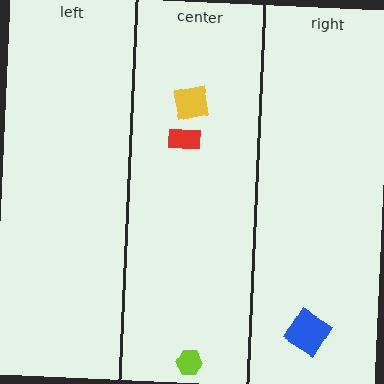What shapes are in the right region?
The blue diamond.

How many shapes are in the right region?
1.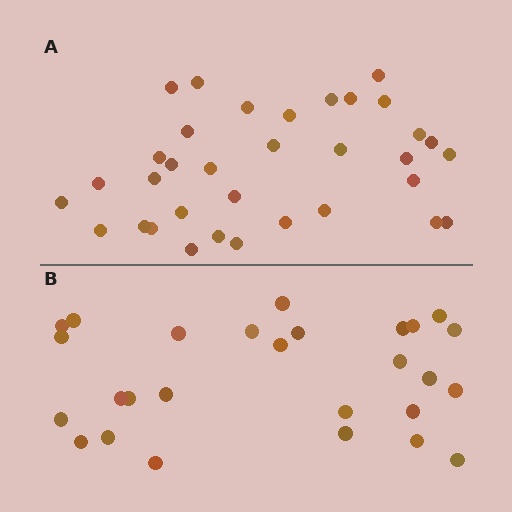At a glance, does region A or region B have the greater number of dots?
Region A (the top region) has more dots.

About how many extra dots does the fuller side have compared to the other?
Region A has roughly 8 or so more dots than region B.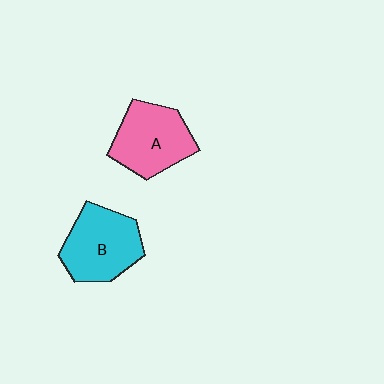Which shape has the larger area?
Shape B (cyan).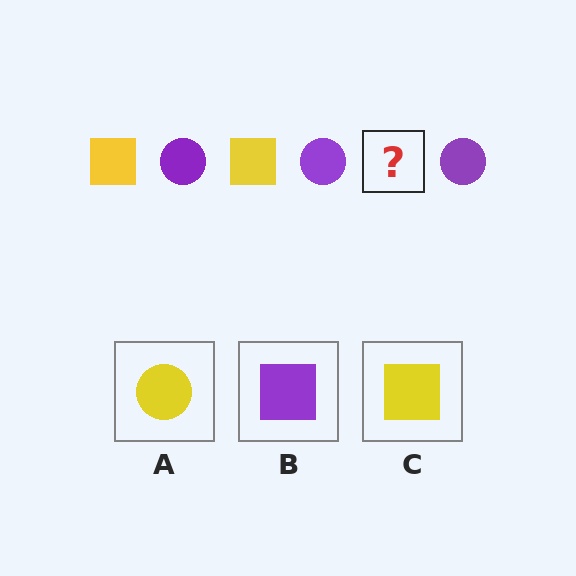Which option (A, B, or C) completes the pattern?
C.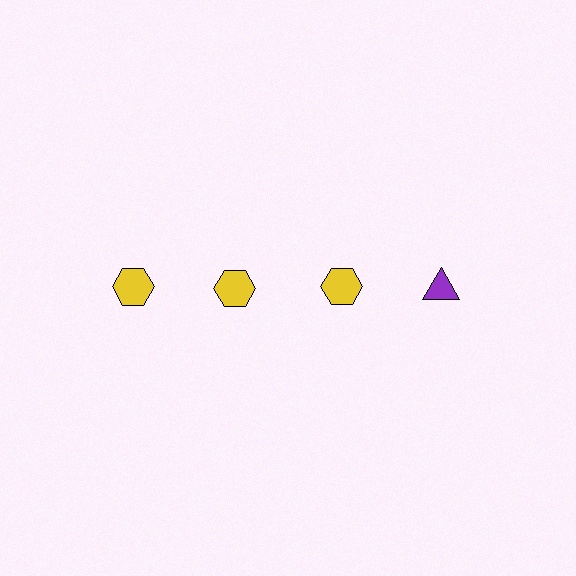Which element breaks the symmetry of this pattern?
The purple triangle in the top row, second from right column breaks the symmetry. All other shapes are yellow hexagons.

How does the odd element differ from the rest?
It differs in both color (purple instead of yellow) and shape (triangle instead of hexagon).